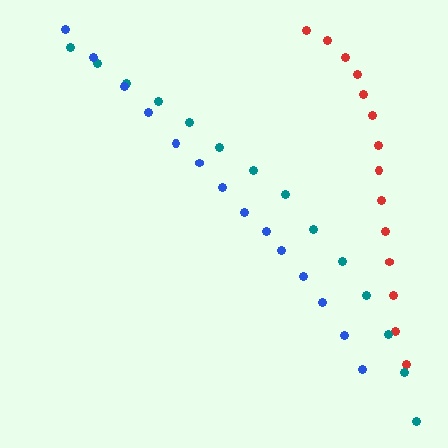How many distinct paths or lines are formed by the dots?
There are 3 distinct paths.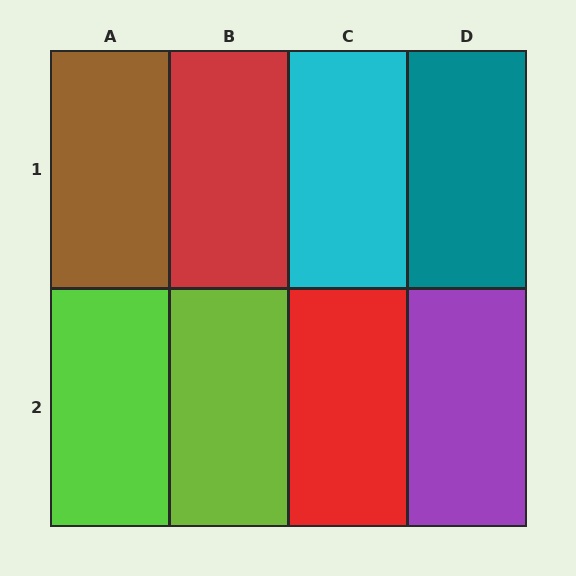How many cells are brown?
1 cell is brown.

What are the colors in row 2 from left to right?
Lime, lime, red, purple.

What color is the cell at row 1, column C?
Cyan.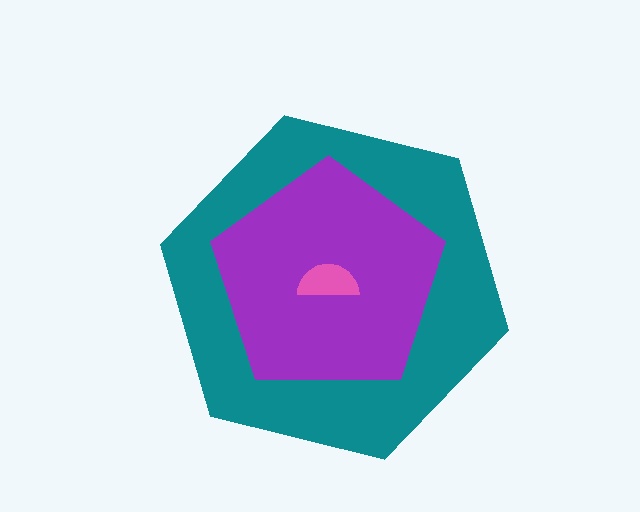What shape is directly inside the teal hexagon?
The purple pentagon.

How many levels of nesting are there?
3.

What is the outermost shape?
The teal hexagon.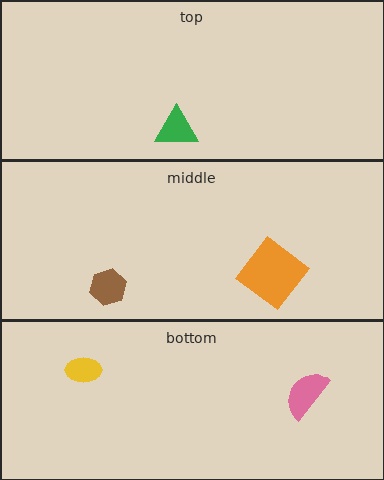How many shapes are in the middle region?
2.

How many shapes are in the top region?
1.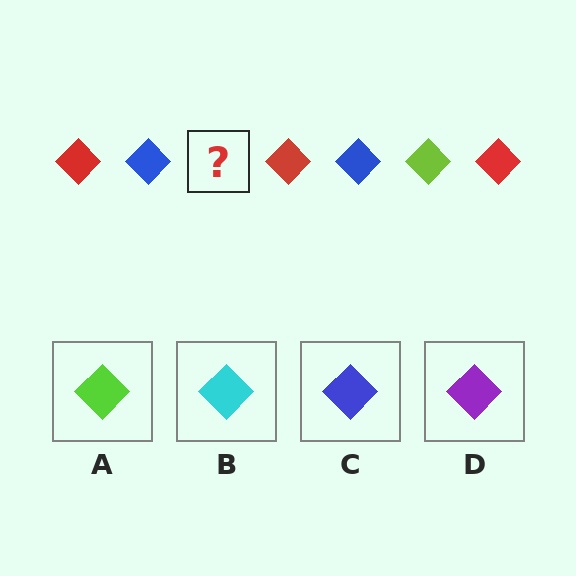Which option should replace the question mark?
Option A.